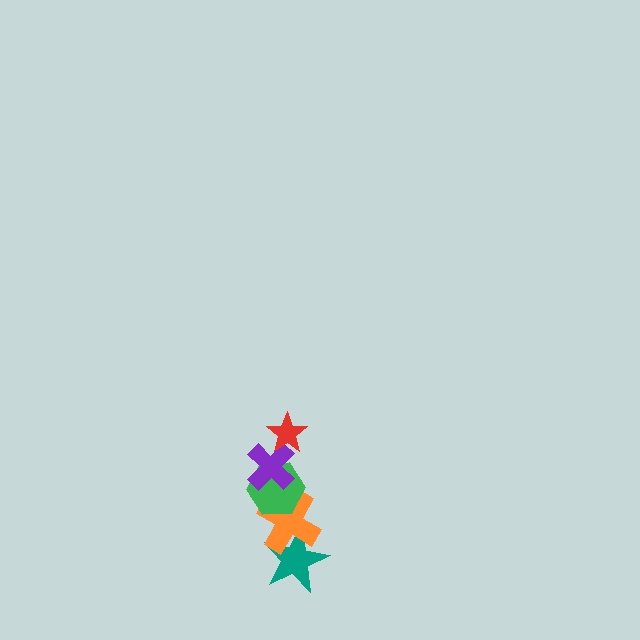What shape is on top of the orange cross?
The green hexagon is on top of the orange cross.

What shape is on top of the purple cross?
The red star is on top of the purple cross.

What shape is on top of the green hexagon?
The purple cross is on top of the green hexagon.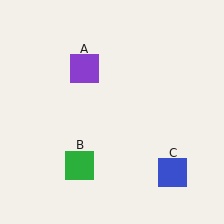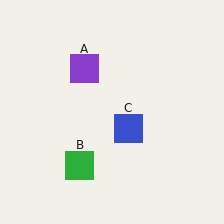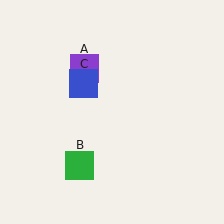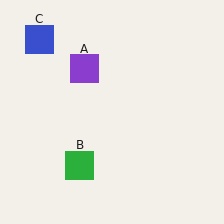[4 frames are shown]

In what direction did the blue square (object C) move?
The blue square (object C) moved up and to the left.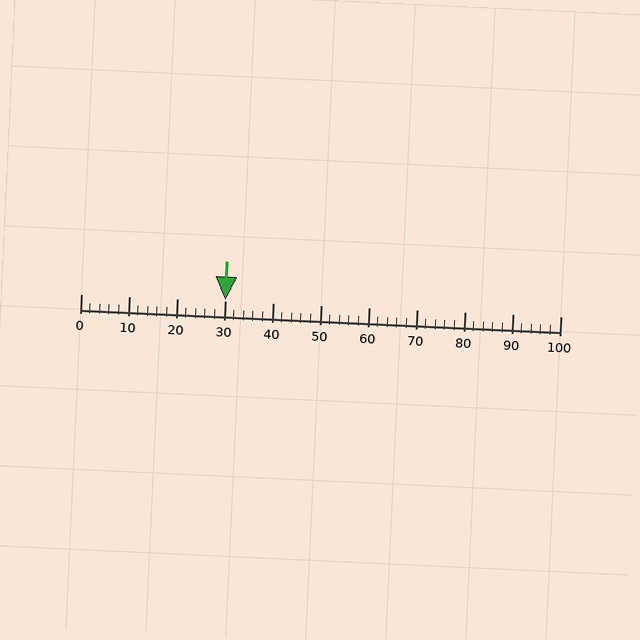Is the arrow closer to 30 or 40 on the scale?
The arrow is closer to 30.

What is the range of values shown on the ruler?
The ruler shows values from 0 to 100.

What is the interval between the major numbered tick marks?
The major tick marks are spaced 10 units apart.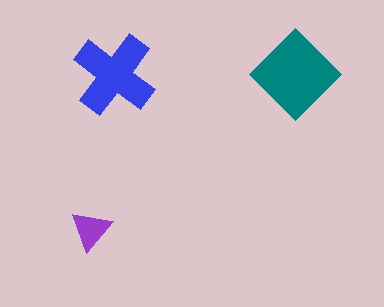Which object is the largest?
The teal diamond.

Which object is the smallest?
The purple triangle.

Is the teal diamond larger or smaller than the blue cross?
Larger.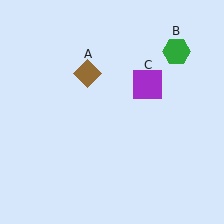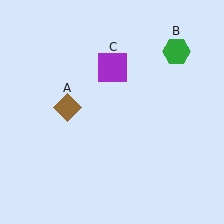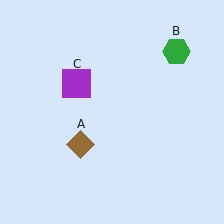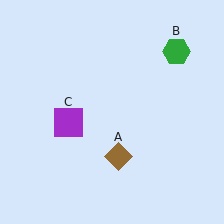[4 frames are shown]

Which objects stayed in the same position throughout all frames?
Green hexagon (object B) remained stationary.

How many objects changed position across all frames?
2 objects changed position: brown diamond (object A), purple square (object C).